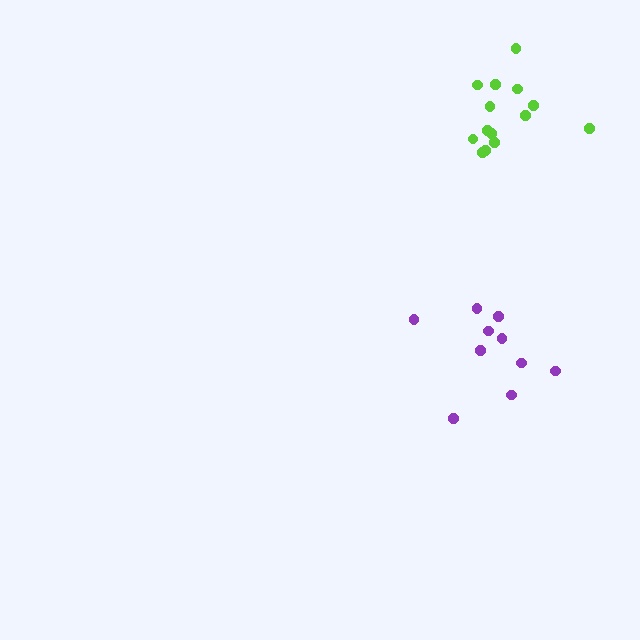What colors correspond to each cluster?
The clusters are colored: lime, purple.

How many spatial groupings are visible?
There are 2 spatial groupings.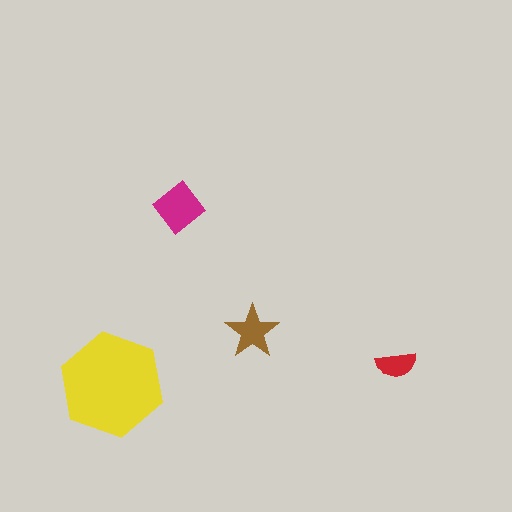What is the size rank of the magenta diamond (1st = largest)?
2nd.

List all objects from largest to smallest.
The yellow hexagon, the magenta diamond, the brown star, the red semicircle.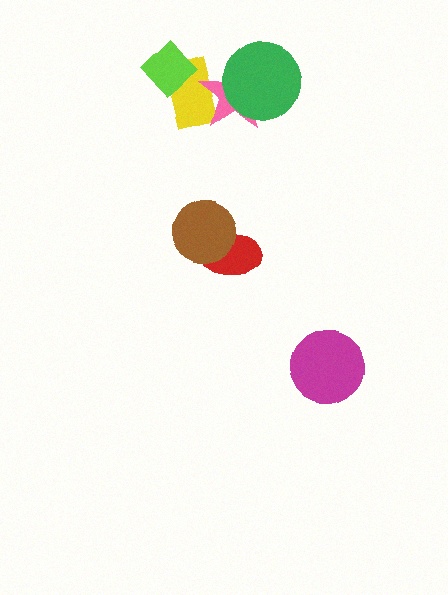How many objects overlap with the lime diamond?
1 object overlaps with the lime diamond.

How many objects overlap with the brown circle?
1 object overlaps with the brown circle.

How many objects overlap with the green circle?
1 object overlaps with the green circle.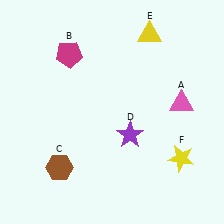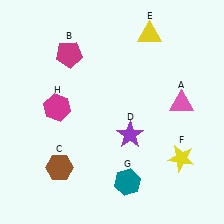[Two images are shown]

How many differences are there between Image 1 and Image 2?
There are 2 differences between the two images.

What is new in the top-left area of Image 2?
A magenta hexagon (H) was added in the top-left area of Image 2.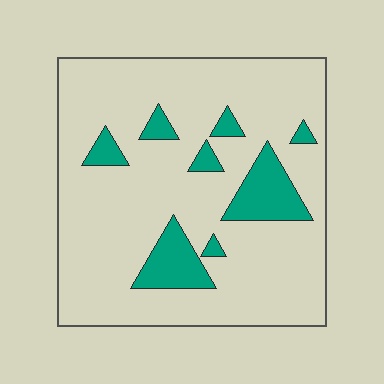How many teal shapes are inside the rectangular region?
8.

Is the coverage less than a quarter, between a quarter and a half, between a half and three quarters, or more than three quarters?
Less than a quarter.